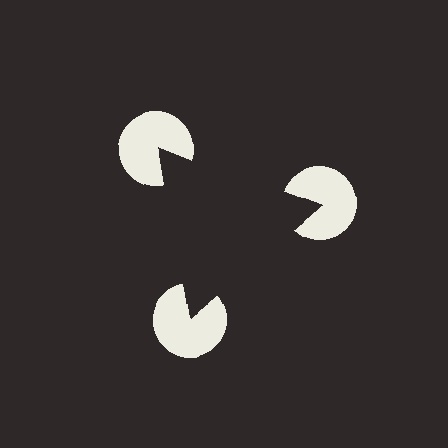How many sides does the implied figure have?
3 sides.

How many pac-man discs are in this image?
There are 3 — one at each vertex of the illusory triangle.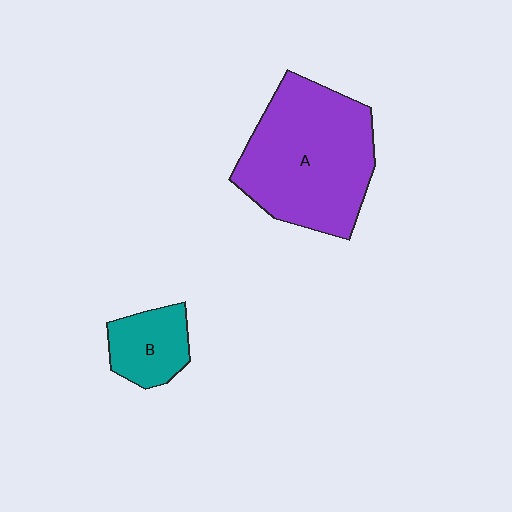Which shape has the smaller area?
Shape B (teal).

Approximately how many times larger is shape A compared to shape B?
Approximately 3.0 times.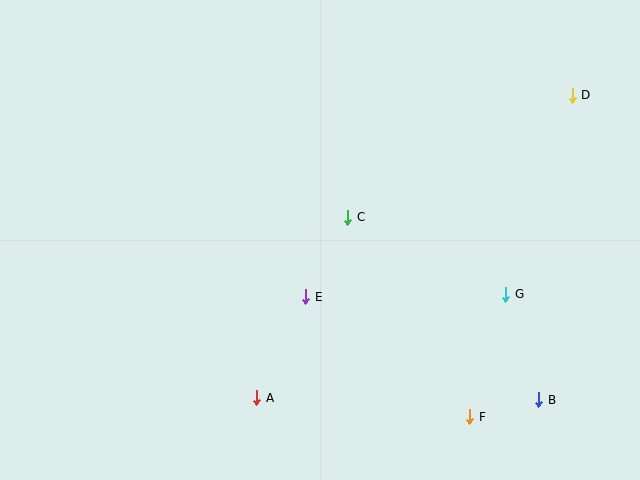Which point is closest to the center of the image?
Point C at (348, 217) is closest to the center.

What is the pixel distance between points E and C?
The distance between E and C is 90 pixels.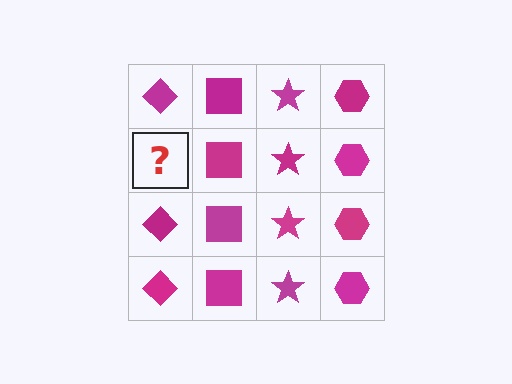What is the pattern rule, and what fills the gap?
The rule is that each column has a consistent shape. The gap should be filled with a magenta diamond.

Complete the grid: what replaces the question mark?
The question mark should be replaced with a magenta diamond.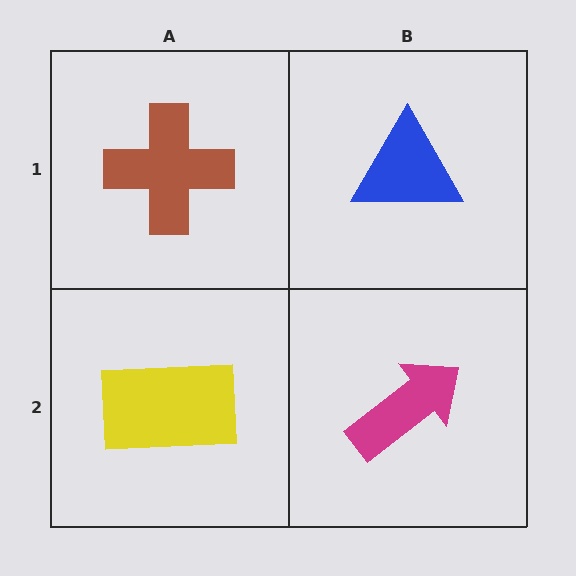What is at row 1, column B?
A blue triangle.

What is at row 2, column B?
A magenta arrow.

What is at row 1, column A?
A brown cross.